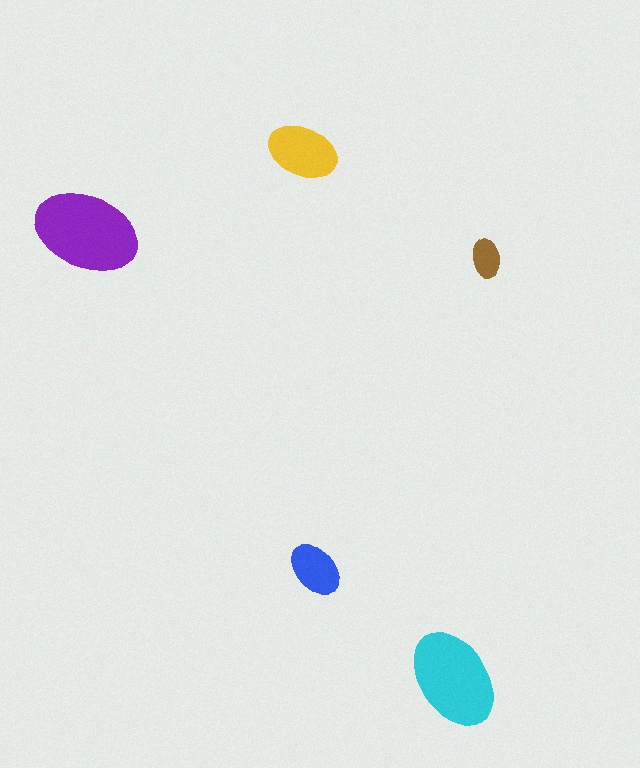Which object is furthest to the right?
The brown ellipse is rightmost.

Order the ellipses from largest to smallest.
the purple one, the cyan one, the yellow one, the blue one, the brown one.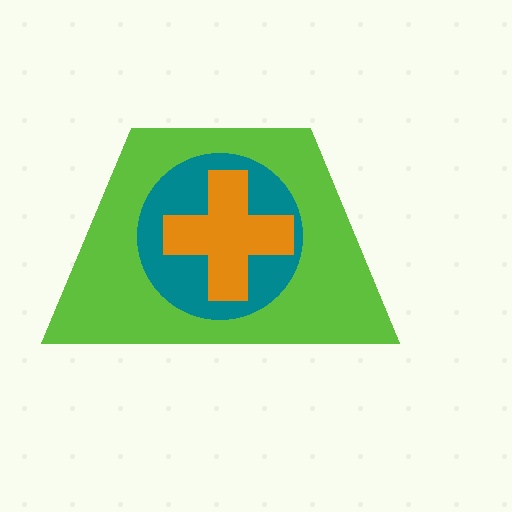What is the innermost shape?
The orange cross.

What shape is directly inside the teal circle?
The orange cross.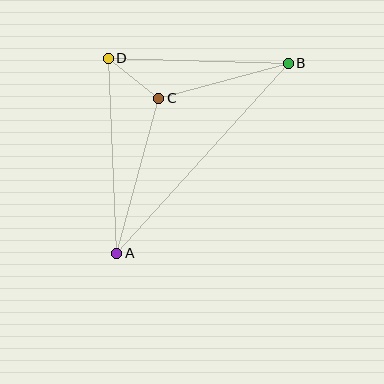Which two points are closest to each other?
Points C and D are closest to each other.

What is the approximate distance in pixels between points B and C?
The distance between B and C is approximately 134 pixels.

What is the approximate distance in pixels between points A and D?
The distance between A and D is approximately 195 pixels.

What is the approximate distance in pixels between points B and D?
The distance between B and D is approximately 180 pixels.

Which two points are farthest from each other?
Points A and B are farthest from each other.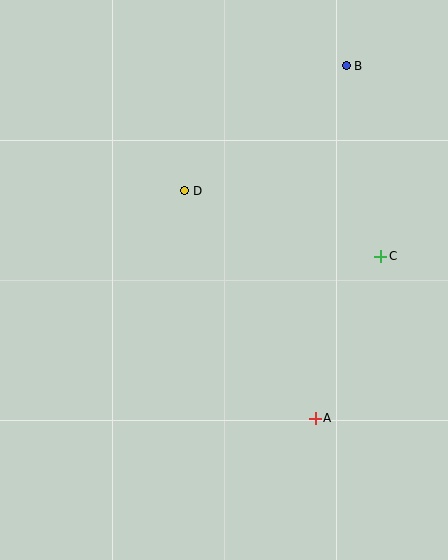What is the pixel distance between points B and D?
The distance between B and D is 204 pixels.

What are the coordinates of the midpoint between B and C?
The midpoint between B and C is at (363, 161).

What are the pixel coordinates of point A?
Point A is at (315, 418).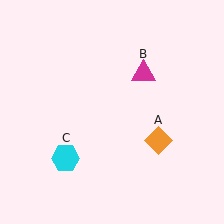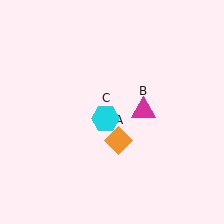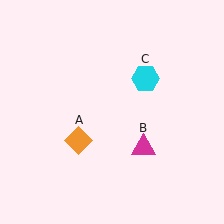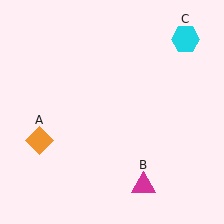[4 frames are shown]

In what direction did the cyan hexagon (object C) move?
The cyan hexagon (object C) moved up and to the right.